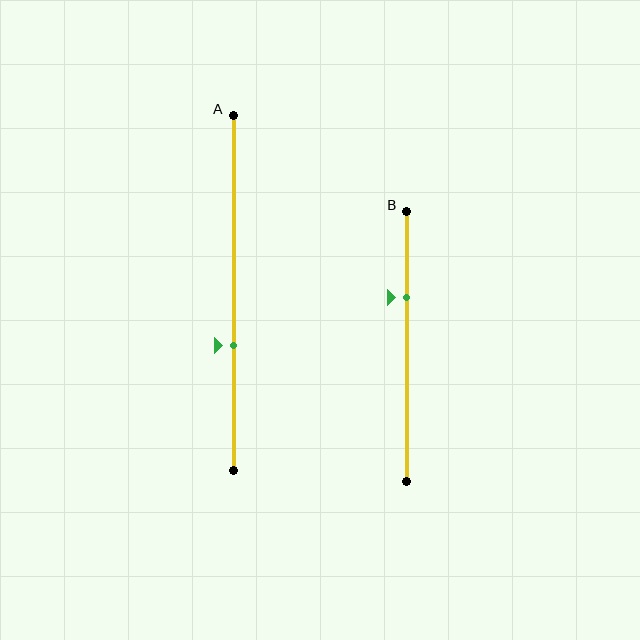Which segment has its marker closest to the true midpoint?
Segment A has its marker closest to the true midpoint.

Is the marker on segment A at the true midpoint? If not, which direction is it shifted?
No, the marker on segment A is shifted downward by about 15% of the segment length.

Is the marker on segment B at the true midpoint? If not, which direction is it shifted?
No, the marker on segment B is shifted upward by about 18% of the segment length.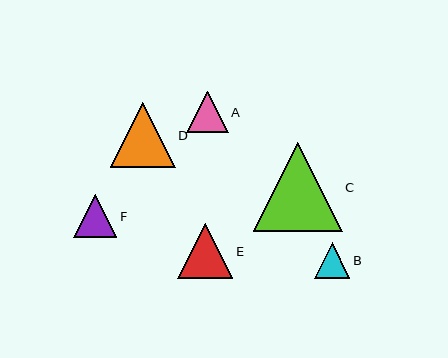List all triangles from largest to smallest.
From largest to smallest: C, D, E, F, A, B.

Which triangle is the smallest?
Triangle B is the smallest with a size of approximately 36 pixels.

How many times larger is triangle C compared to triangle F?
Triangle C is approximately 2.1 times the size of triangle F.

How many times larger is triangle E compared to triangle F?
Triangle E is approximately 1.3 times the size of triangle F.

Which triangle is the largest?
Triangle C is the largest with a size of approximately 89 pixels.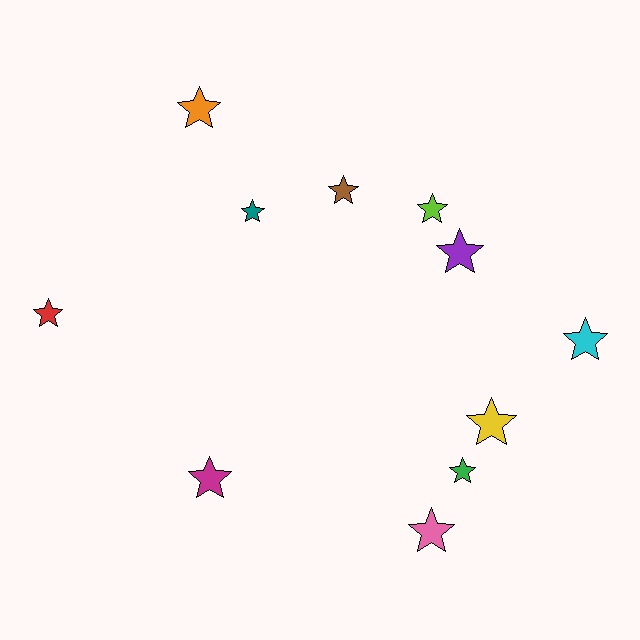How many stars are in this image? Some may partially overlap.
There are 11 stars.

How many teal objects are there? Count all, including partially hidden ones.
There is 1 teal object.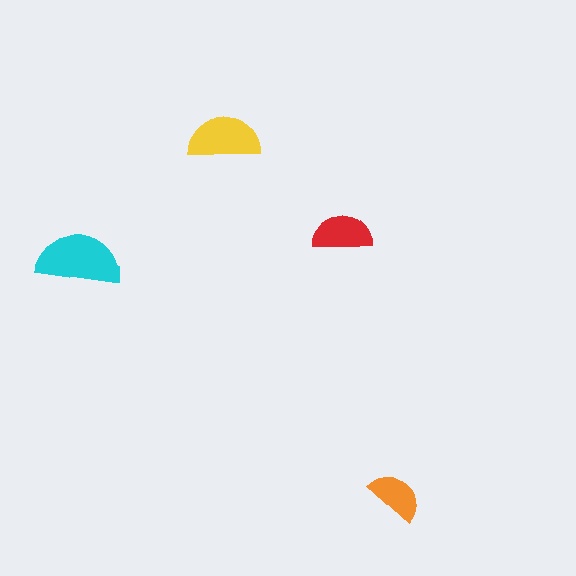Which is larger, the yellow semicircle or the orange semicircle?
The yellow one.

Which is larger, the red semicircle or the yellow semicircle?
The yellow one.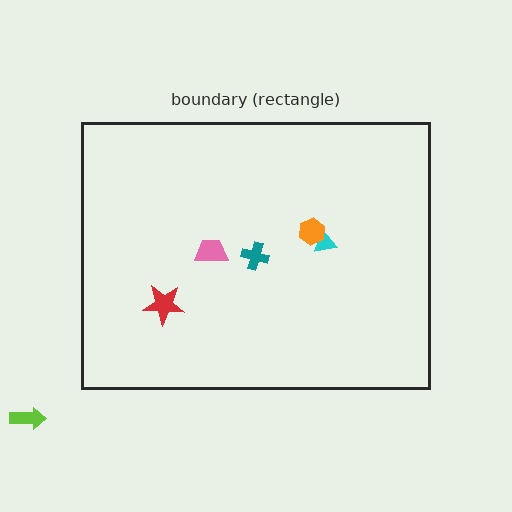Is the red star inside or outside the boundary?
Inside.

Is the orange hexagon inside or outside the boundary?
Inside.